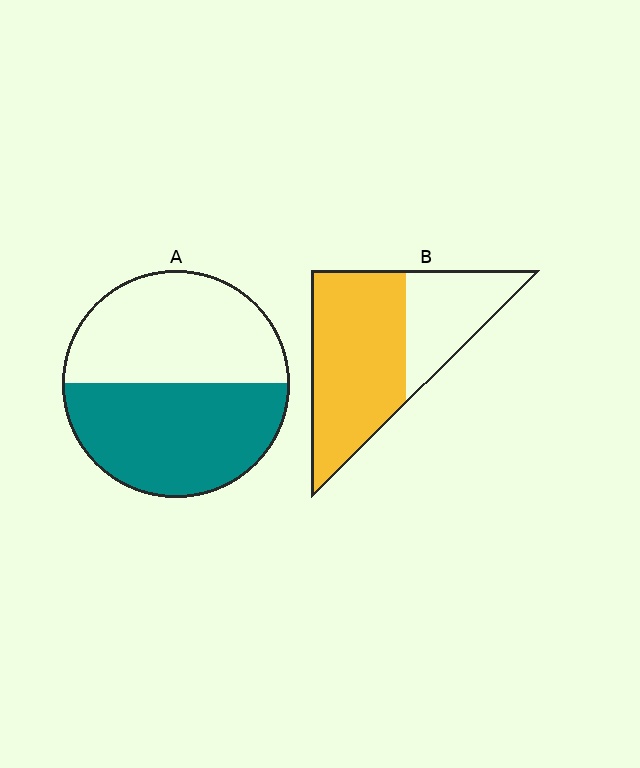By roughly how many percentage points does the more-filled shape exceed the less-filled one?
By roughly 15 percentage points (B over A).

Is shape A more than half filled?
Roughly half.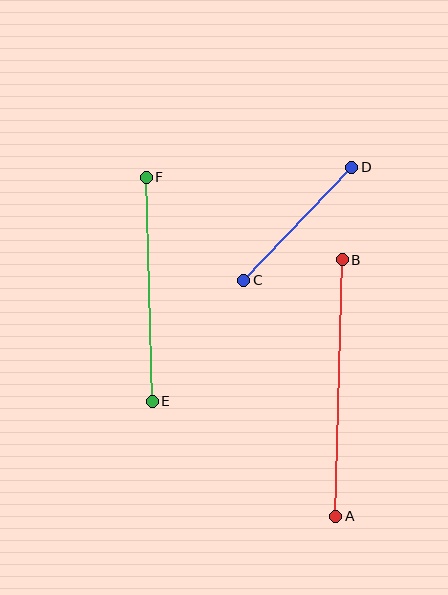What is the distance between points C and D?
The distance is approximately 157 pixels.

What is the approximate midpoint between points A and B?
The midpoint is at approximately (339, 388) pixels.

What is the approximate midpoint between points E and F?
The midpoint is at approximately (149, 289) pixels.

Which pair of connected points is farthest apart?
Points A and B are farthest apart.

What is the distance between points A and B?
The distance is approximately 257 pixels.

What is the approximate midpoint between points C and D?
The midpoint is at approximately (298, 224) pixels.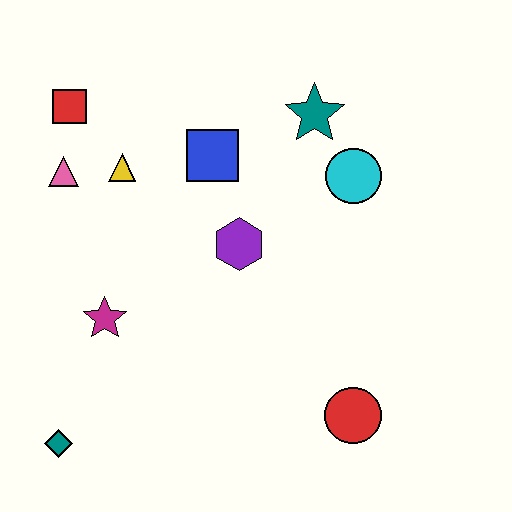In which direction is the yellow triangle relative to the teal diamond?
The yellow triangle is above the teal diamond.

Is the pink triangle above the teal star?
No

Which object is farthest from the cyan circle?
The teal diamond is farthest from the cyan circle.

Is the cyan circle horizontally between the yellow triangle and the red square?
No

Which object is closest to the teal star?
The cyan circle is closest to the teal star.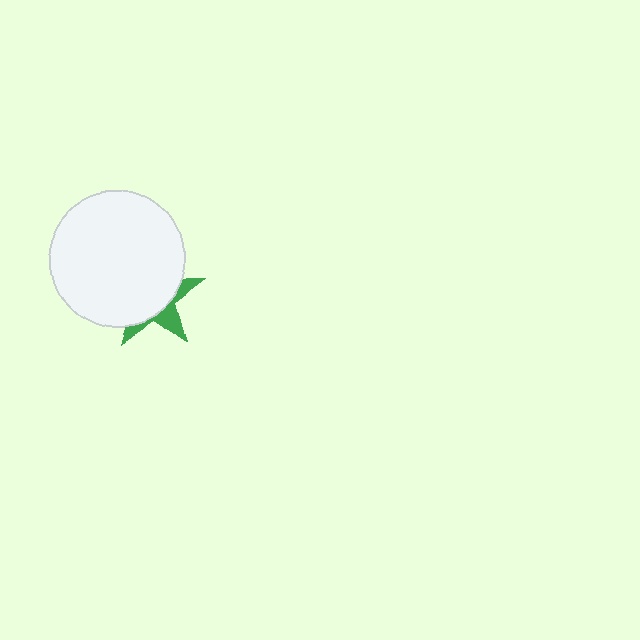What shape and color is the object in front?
The object in front is a white circle.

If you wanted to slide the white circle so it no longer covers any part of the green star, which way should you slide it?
Slide it toward the upper-left — that is the most direct way to separate the two shapes.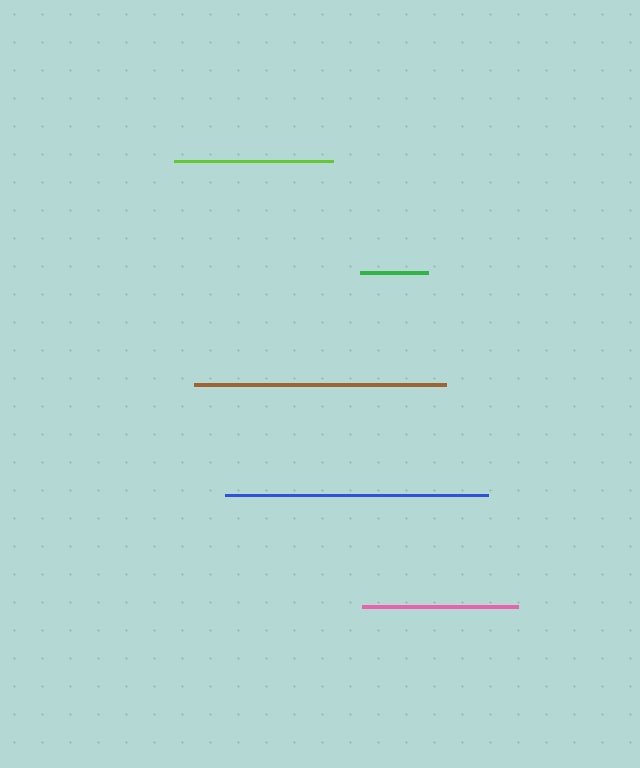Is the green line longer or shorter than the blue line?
The blue line is longer than the green line.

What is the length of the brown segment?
The brown segment is approximately 252 pixels long.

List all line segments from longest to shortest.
From longest to shortest: blue, brown, lime, pink, green.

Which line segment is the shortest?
The green line is the shortest at approximately 68 pixels.